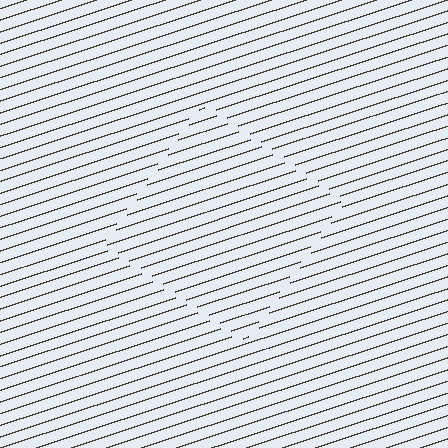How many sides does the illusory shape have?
4 sides — the line-ends trace a square.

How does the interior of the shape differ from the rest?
The interior of the shape contains the same grating, shifted by half a period — the contour is defined by the phase discontinuity where line-ends from the inner and outer gratings abut.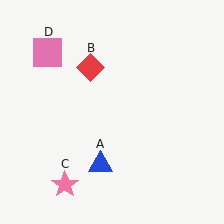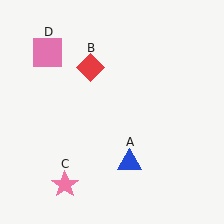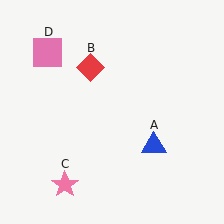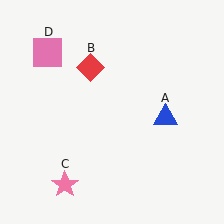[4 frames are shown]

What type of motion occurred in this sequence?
The blue triangle (object A) rotated counterclockwise around the center of the scene.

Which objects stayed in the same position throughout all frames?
Red diamond (object B) and pink star (object C) and pink square (object D) remained stationary.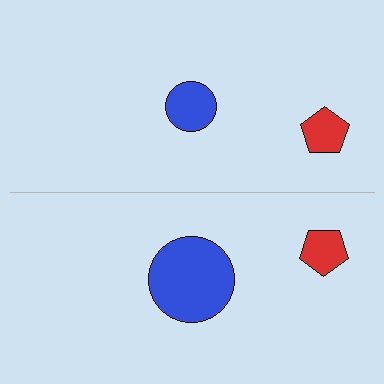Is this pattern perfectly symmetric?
No, the pattern is not perfectly symmetric. The blue circle on the bottom side has a different size than its mirror counterpart.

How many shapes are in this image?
There are 4 shapes in this image.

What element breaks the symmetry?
The blue circle on the bottom side has a different size than its mirror counterpart.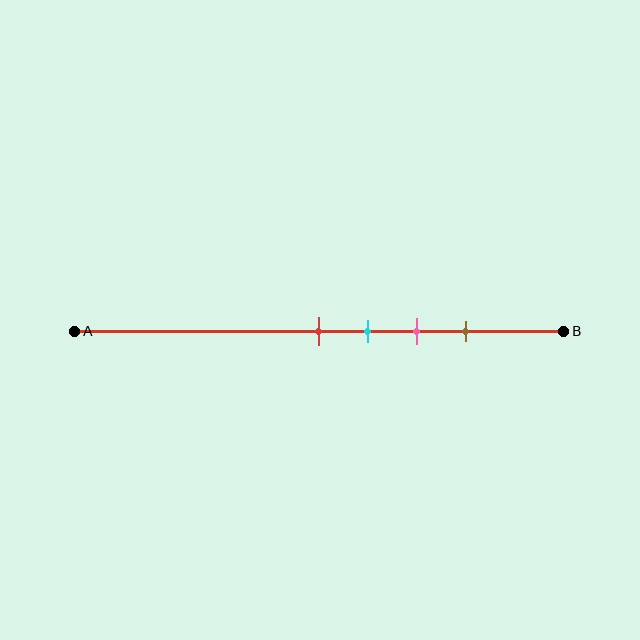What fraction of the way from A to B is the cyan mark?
The cyan mark is approximately 60% (0.6) of the way from A to B.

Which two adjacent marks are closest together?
The red and cyan marks are the closest adjacent pair.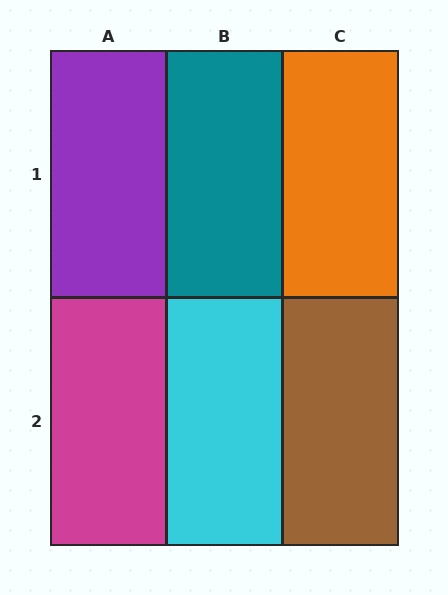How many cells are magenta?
1 cell is magenta.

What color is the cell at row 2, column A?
Magenta.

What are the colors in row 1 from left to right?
Purple, teal, orange.